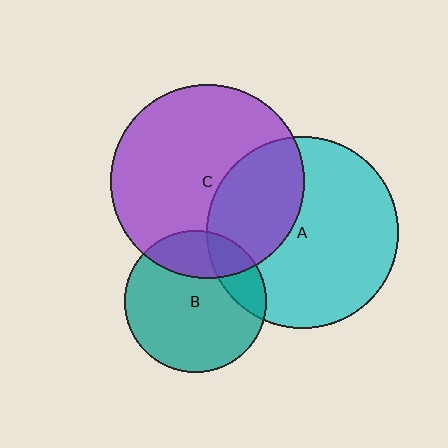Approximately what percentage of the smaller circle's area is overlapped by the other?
Approximately 20%.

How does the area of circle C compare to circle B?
Approximately 1.9 times.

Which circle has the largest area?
Circle C (purple).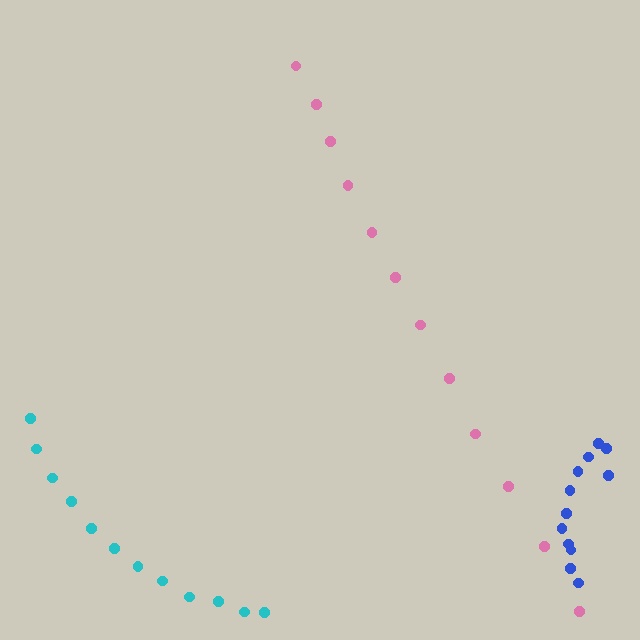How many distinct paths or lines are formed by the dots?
There are 3 distinct paths.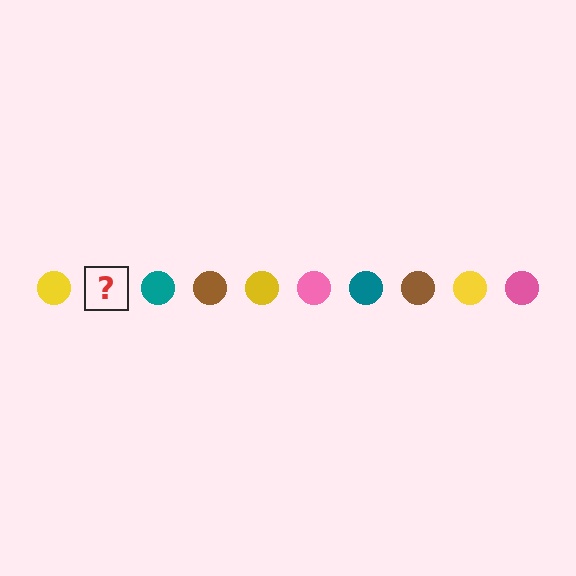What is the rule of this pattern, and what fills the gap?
The rule is that the pattern cycles through yellow, pink, teal, brown circles. The gap should be filled with a pink circle.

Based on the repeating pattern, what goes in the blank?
The blank should be a pink circle.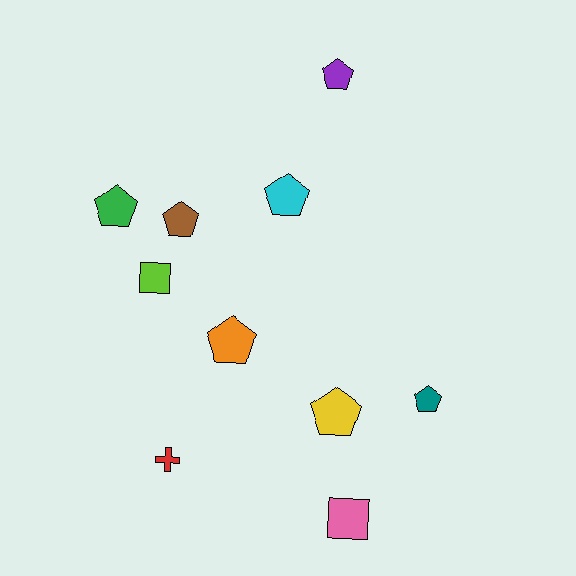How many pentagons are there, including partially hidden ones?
There are 7 pentagons.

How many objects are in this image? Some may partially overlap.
There are 10 objects.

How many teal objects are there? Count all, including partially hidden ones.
There is 1 teal object.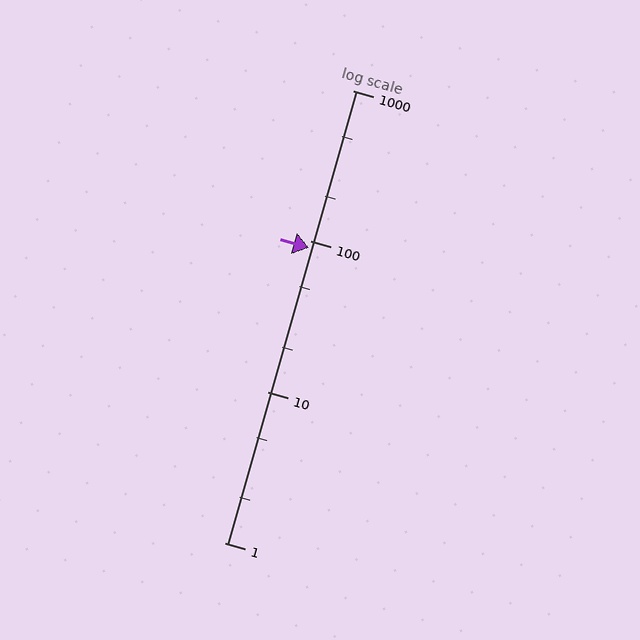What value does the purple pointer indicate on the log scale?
The pointer indicates approximately 91.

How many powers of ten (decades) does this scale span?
The scale spans 3 decades, from 1 to 1000.